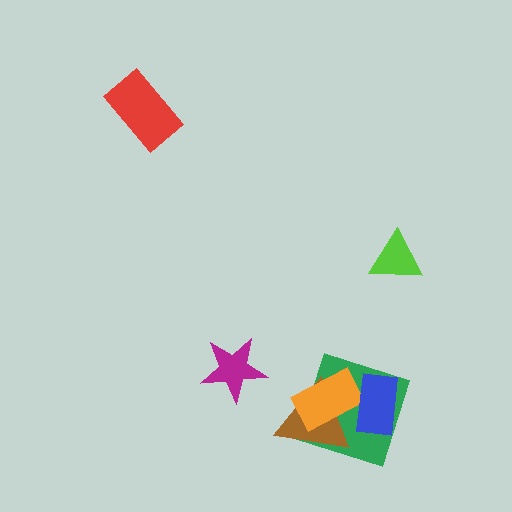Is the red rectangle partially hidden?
No, no other shape covers it.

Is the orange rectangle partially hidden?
Yes, it is partially covered by another shape.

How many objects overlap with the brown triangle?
3 objects overlap with the brown triangle.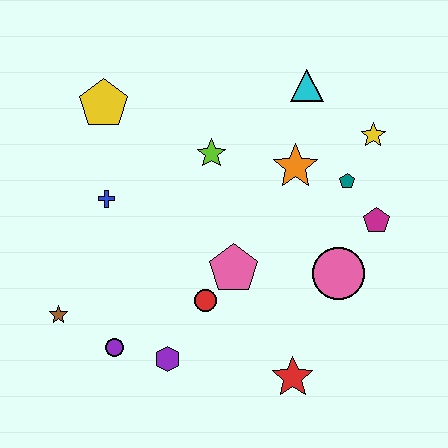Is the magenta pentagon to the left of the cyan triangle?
No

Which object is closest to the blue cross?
The yellow pentagon is closest to the blue cross.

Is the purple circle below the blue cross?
Yes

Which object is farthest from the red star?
The yellow pentagon is farthest from the red star.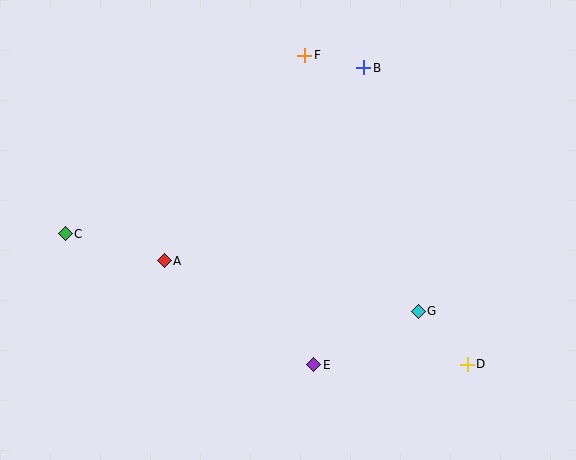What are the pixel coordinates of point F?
Point F is at (305, 55).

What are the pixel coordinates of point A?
Point A is at (164, 261).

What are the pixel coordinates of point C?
Point C is at (65, 234).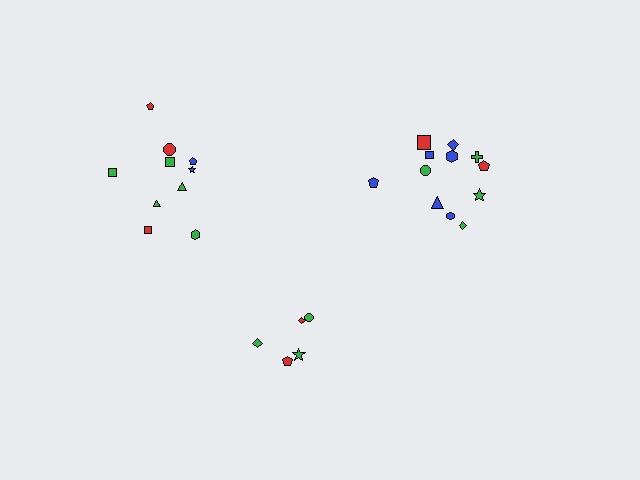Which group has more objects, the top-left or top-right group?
The top-right group.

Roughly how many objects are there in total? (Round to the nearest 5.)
Roughly 25 objects in total.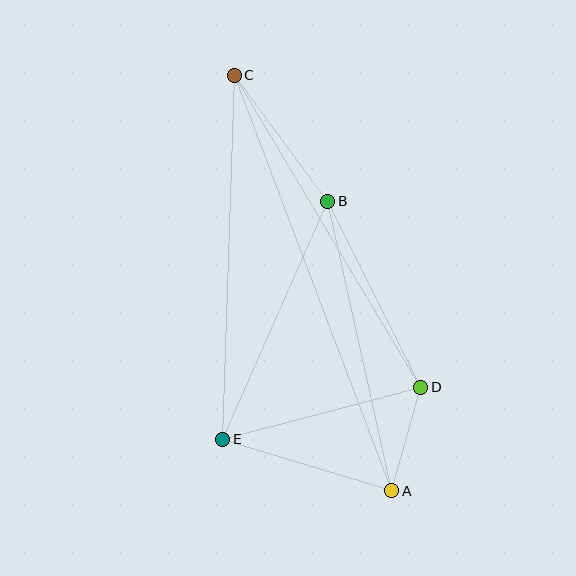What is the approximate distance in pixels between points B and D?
The distance between B and D is approximately 208 pixels.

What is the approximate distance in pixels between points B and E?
The distance between B and E is approximately 260 pixels.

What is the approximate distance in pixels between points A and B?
The distance between A and B is approximately 296 pixels.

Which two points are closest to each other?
Points A and D are closest to each other.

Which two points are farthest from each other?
Points A and C are farthest from each other.